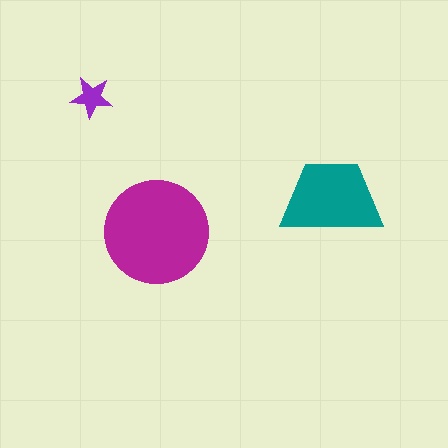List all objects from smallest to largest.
The purple star, the teal trapezoid, the magenta circle.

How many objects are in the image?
There are 3 objects in the image.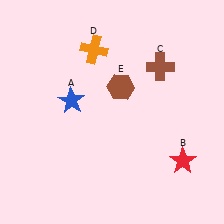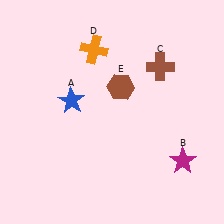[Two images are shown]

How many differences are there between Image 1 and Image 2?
There is 1 difference between the two images.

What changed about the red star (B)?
In Image 1, B is red. In Image 2, it changed to magenta.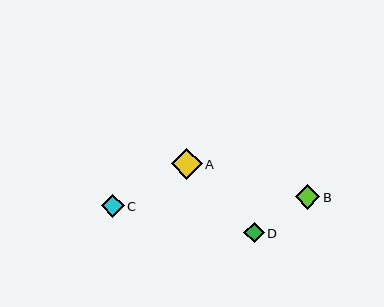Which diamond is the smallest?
Diamond D is the smallest with a size of approximately 21 pixels.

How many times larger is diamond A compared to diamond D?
Diamond A is approximately 1.5 times the size of diamond D.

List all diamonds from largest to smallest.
From largest to smallest: A, B, C, D.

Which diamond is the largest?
Diamond A is the largest with a size of approximately 31 pixels.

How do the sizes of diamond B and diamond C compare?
Diamond B and diamond C are approximately the same size.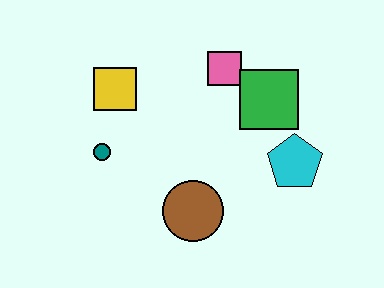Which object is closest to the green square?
The pink square is closest to the green square.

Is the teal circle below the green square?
Yes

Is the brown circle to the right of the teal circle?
Yes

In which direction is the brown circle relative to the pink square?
The brown circle is below the pink square.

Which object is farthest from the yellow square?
The cyan pentagon is farthest from the yellow square.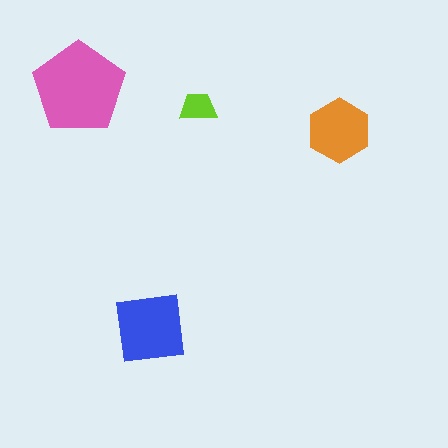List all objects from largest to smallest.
The pink pentagon, the blue square, the orange hexagon, the lime trapezoid.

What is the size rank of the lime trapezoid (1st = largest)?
4th.